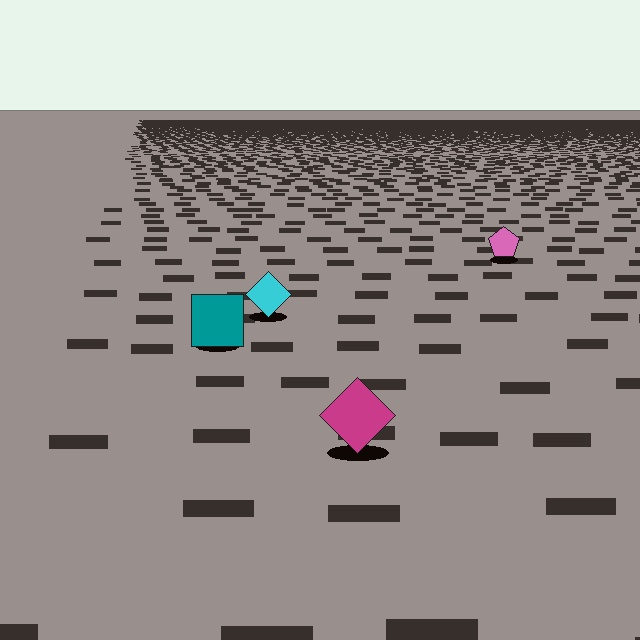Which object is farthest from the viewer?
The pink pentagon is farthest from the viewer. It appears smaller and the ground texture around it is denser.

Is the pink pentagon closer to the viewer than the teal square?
No. The teal square is closer — you can tell from the texture gradient: the ground texture is coarser near it.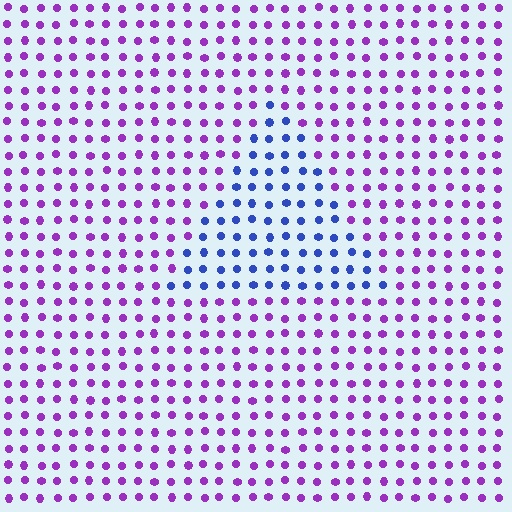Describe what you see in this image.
The image is filled with small purple elements in a uniform arrangement. A triangle-shaped region is visible where the elements are tinted to a slightly different hue, forming a subtle color boundary.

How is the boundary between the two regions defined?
The boundary is defined purely by a slight shift in hue (about 57 degrees). Spacing, size, and orientation are identical on both sides.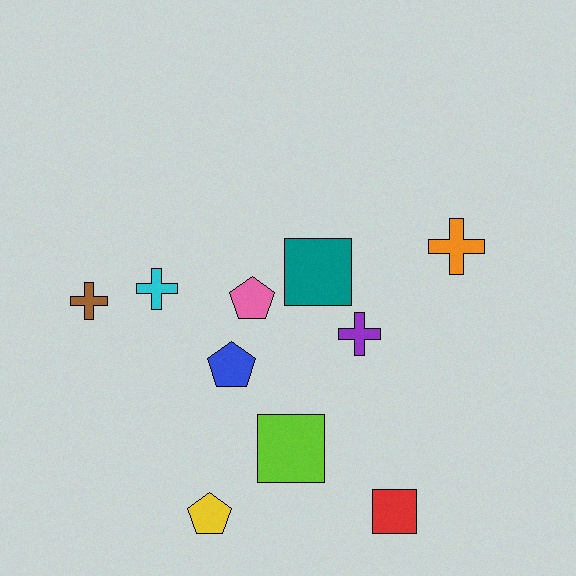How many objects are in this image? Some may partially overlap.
There are 10 objects.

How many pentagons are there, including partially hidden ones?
There are 3 pentagons.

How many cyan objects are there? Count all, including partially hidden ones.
There is 1 cyan object.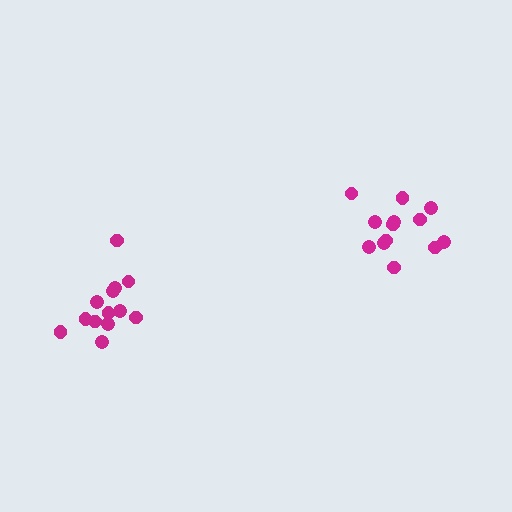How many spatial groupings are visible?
There are 2 spatial groupings.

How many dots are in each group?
Group 1: 13 dots, Group 2: 13 dots (26 total).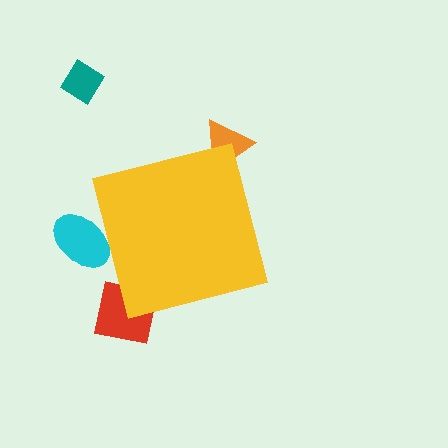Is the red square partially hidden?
Yes, the red square is partially hidden behind the yellow square.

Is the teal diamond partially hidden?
No, the teal diamond is fully visible.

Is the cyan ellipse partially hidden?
Yes, the cyan ellipse is partially hidden behind the yellow square.